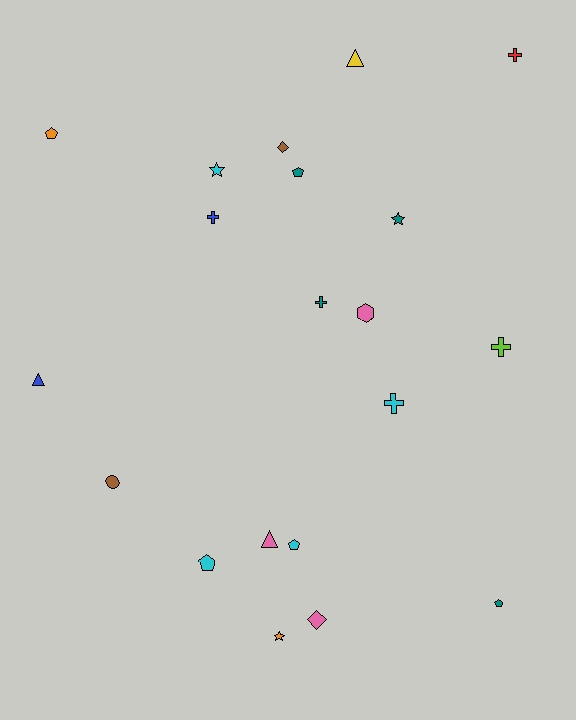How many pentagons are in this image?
There are 5 pentagons.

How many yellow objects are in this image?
There is 1 yellow object.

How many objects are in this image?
There are 20 objects.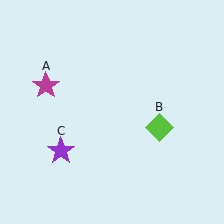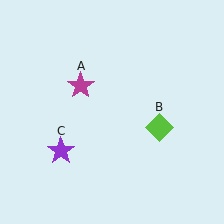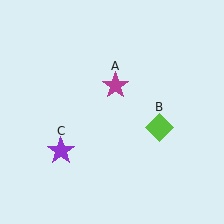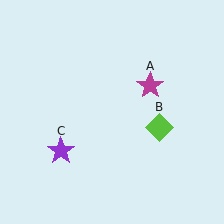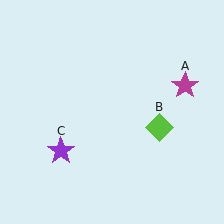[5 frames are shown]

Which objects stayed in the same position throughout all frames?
Lime diamond (object B) and purple star (object C) remained stationary.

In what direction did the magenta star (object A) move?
The magenta star (object A) moved right.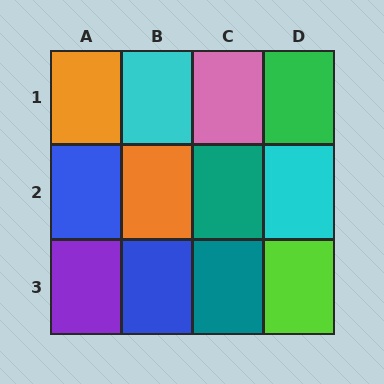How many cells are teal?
2 cells are teal.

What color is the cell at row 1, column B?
Cyan.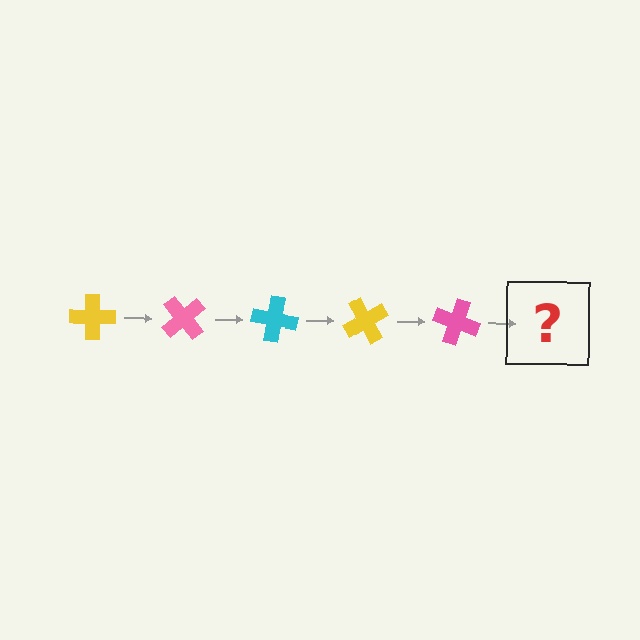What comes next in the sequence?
The next element should be a cyan cross, rotated 250 degrees from the start.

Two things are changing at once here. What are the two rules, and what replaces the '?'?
The two rules are that it rotates 50 degrees each step and the color cycles through yellow, pink, and cyan. The '?' should be a cyan cross, rotated 250 degrees from the start.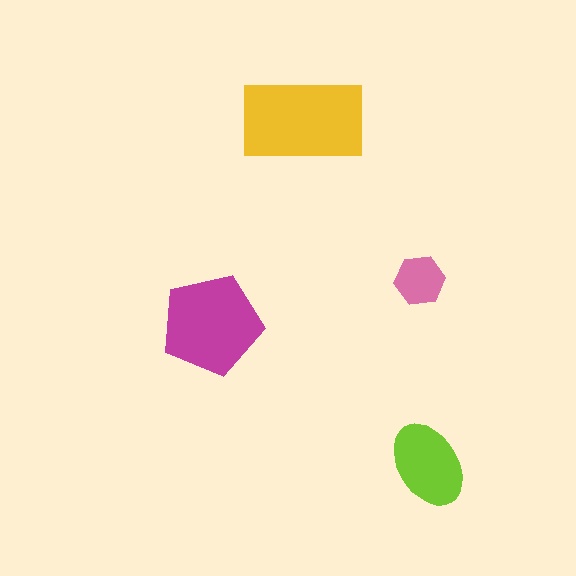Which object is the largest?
The yellow rectangle.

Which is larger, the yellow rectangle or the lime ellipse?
The yellow rectangle.